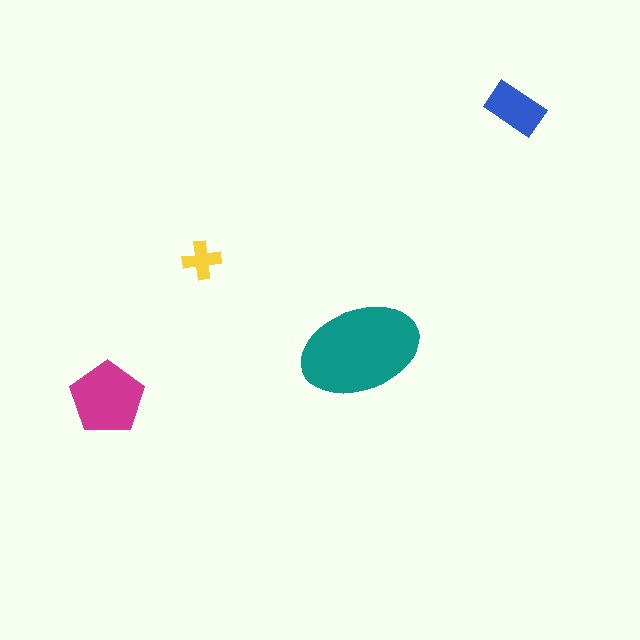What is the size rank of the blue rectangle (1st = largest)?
3rd.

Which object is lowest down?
The magenta pentagon is bottommost.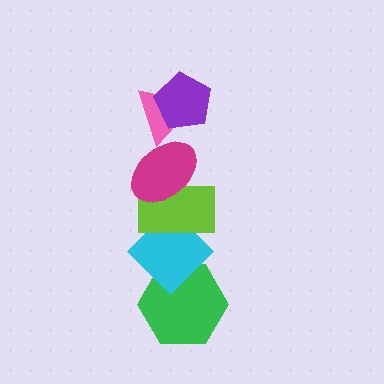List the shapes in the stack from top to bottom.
From top to bottom: the purple pentagon, the pink triangle, the magenta ellipse, the lime rectangle, the cyan diamond, the green hexagon.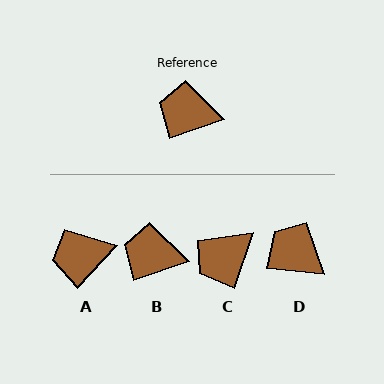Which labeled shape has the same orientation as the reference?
B.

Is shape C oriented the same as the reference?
No, it is off by about 52 degrees.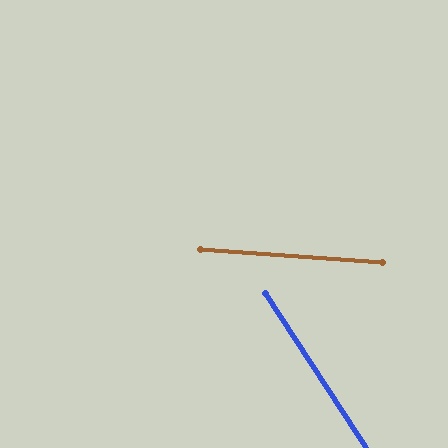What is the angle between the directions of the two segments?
Approximately 53 degrees.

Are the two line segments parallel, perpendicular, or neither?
Neither parallel nor perpendicular — they differ by about 53°.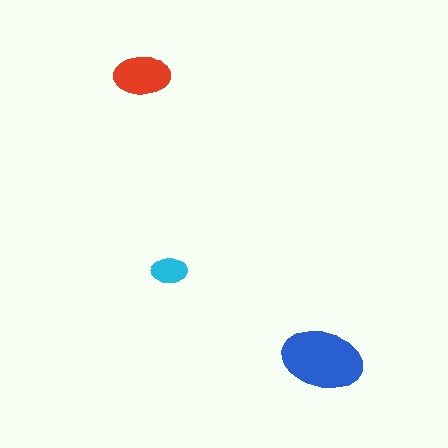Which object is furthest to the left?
The red ellipse is leftmost.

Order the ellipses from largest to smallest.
the blue one, the red one, the cyan one.